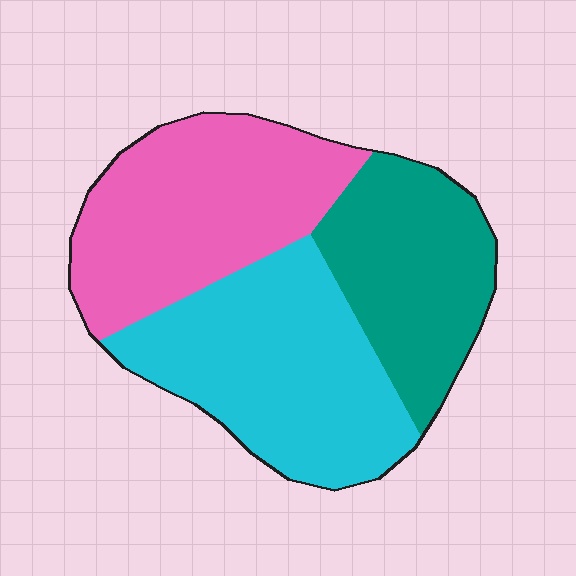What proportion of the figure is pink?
Pink takes up about one third (1/3) of the figure.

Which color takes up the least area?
Teal, at roughly 25%.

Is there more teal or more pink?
Pink.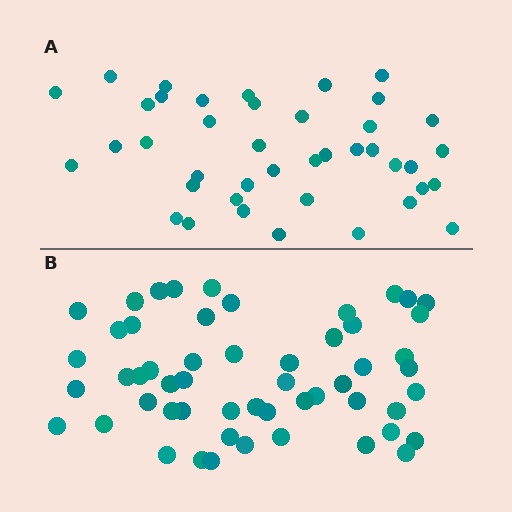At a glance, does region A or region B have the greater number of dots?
Region B (the bottom region) has more dots.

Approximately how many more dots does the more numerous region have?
Region B has approximately 15 more dots than region A.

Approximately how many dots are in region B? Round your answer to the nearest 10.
About 50 dots. (The exact count is 54, which rounds to 50.)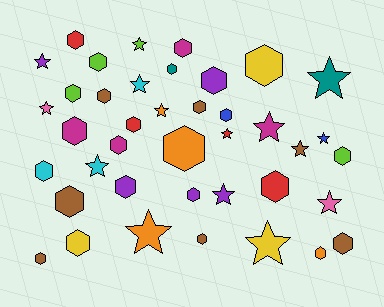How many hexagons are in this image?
There are 25 hexagons.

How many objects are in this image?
There are 40 objects.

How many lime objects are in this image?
There are 4 lime objects.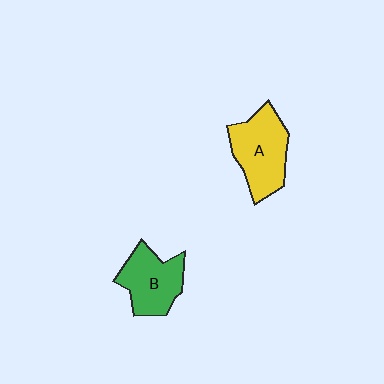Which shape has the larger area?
Shape A (yellow).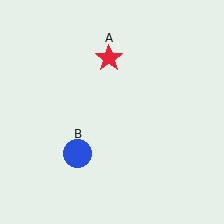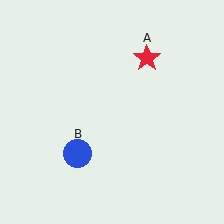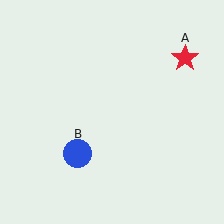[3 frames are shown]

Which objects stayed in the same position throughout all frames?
Blue circle (object B) remained stationary.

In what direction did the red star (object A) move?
The red star (object A) moved right.